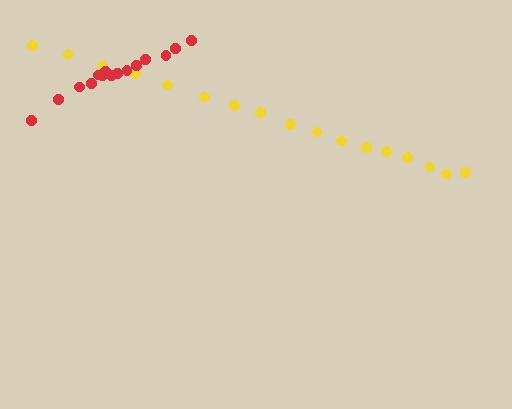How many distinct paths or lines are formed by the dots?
There are 2 distinct paths.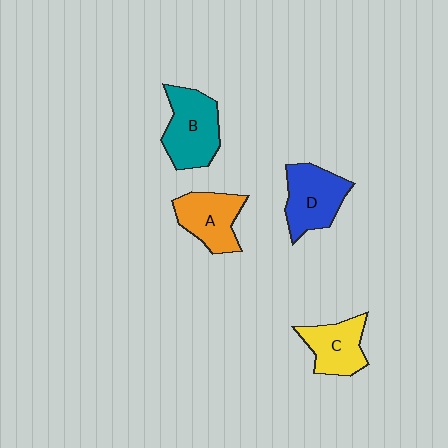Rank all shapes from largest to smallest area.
From largest to smallest: B (teal), D (blue), A (orange), C (yellow).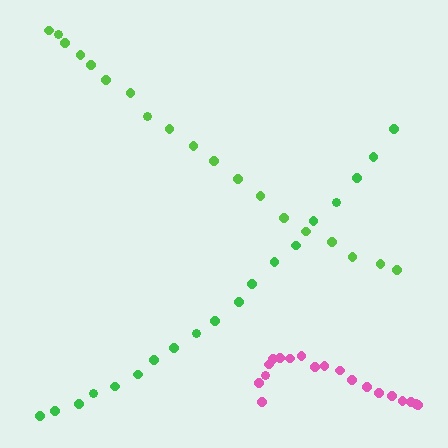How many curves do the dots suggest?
There are 3 distinct paths.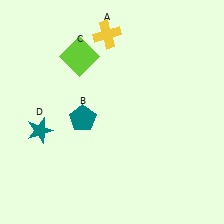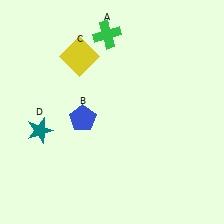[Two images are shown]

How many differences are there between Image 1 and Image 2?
There are 3 differences between the two images.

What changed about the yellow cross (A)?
In Image 1, A is yellow. In Image 2, it changed to green.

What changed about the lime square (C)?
In Image 1, C is lime. In Image 2, it changed to yellow.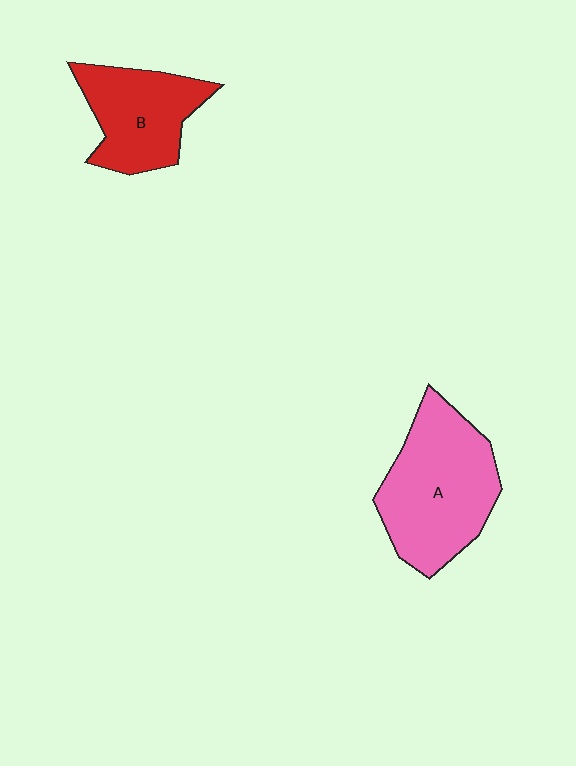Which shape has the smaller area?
Shape B (red).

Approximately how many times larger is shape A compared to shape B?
Approximately 1.4 times.